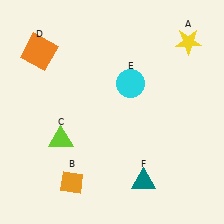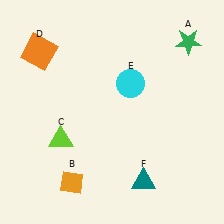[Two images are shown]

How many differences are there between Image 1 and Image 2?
There is 1 difference between the two images.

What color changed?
The star (A) changed from yellow in Image 1 to green in Image 2.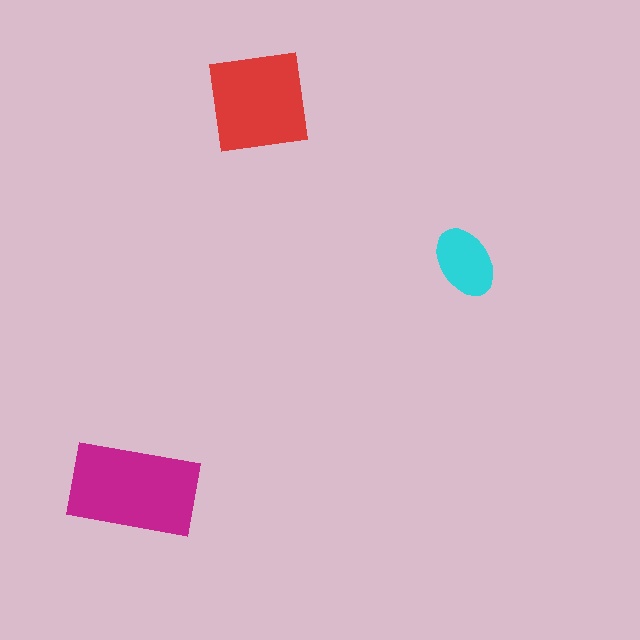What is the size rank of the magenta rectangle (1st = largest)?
1st.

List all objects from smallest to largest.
The cyan ellipse, the red square, the magenta rectangle.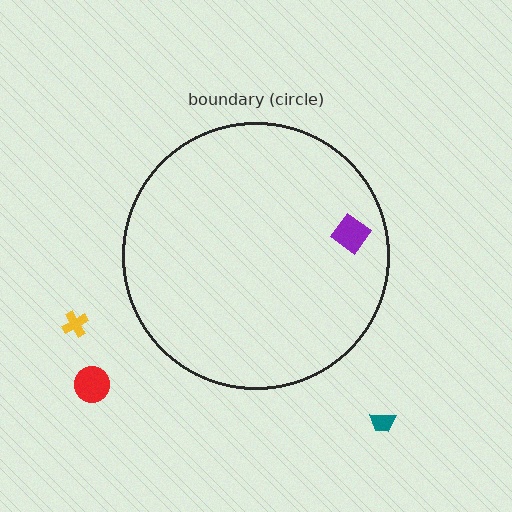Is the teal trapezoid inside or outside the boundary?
Outside.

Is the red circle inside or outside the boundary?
Outside.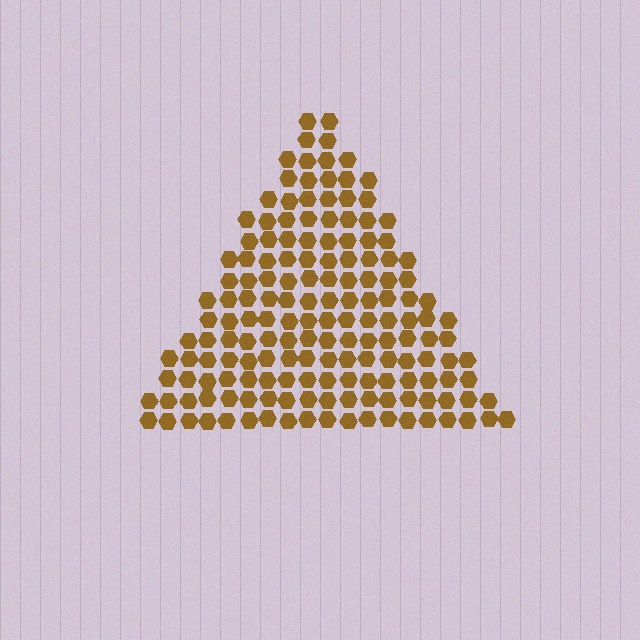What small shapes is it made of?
It is made of small hexagons.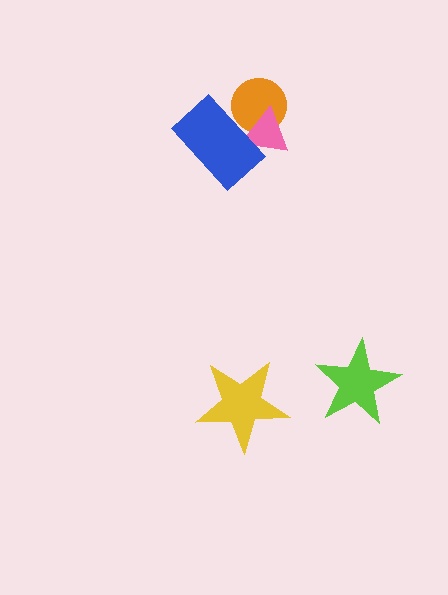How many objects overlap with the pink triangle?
2 objects overlap with the pink triangle.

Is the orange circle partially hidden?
Yes, it is partially covered by another shape.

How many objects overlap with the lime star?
0 objects overlap with the lime star.